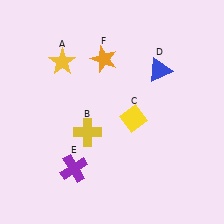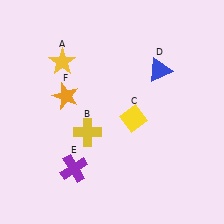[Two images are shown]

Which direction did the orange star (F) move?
The orange star (F) moved left.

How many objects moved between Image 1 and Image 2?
1 object moved between the two images.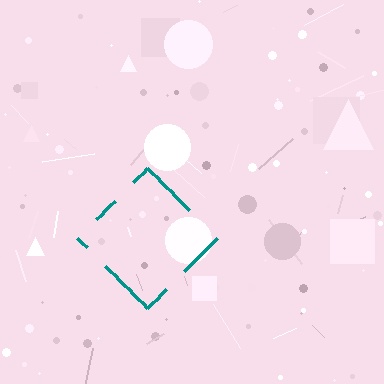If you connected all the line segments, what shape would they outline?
They would outline a diamond.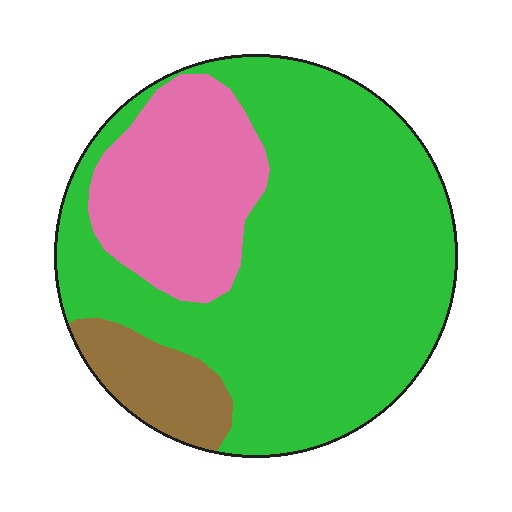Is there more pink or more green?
Green.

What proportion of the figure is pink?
Pink covers around 25% of the figure.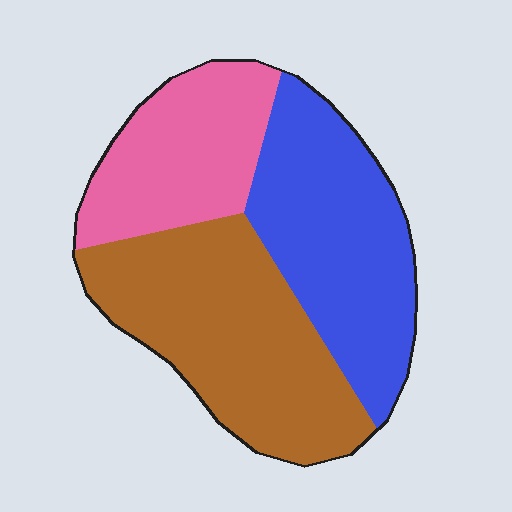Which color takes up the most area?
Brown, at roughly 40%.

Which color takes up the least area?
Pink, at roughly 25%.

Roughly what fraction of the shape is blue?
Blue covers about 35% of the shape.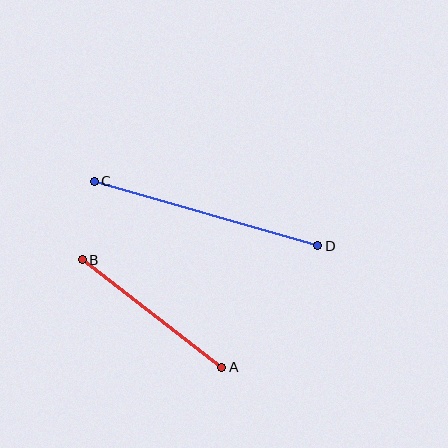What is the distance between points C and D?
The distance is approximately 233 pixels.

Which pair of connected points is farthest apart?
Points C and D are farthest apart.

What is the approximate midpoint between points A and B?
The midpoint is at approximately (152, 314) pixels.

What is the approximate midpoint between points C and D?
The midpoint is at approximately (206, 213) pixels.